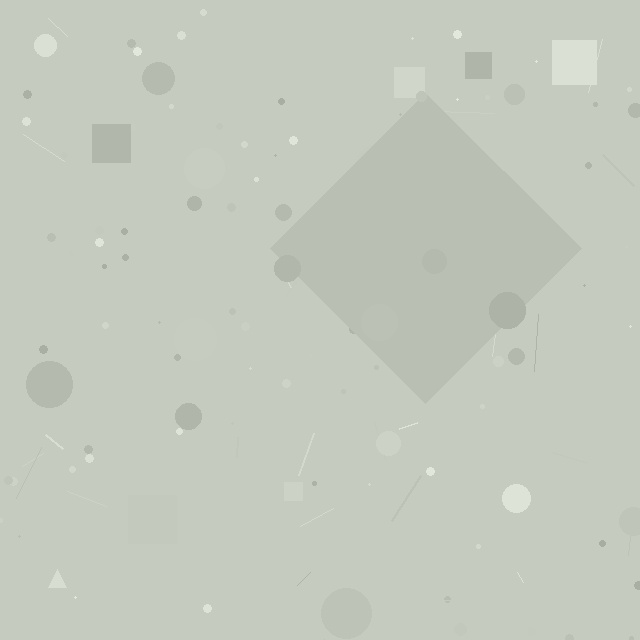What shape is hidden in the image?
A diamond is hidden in the image.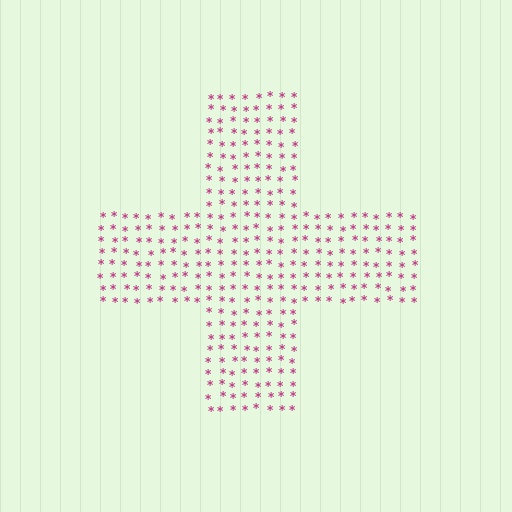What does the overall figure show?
The overall figure shows a cross.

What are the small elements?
The small elements are asterisks.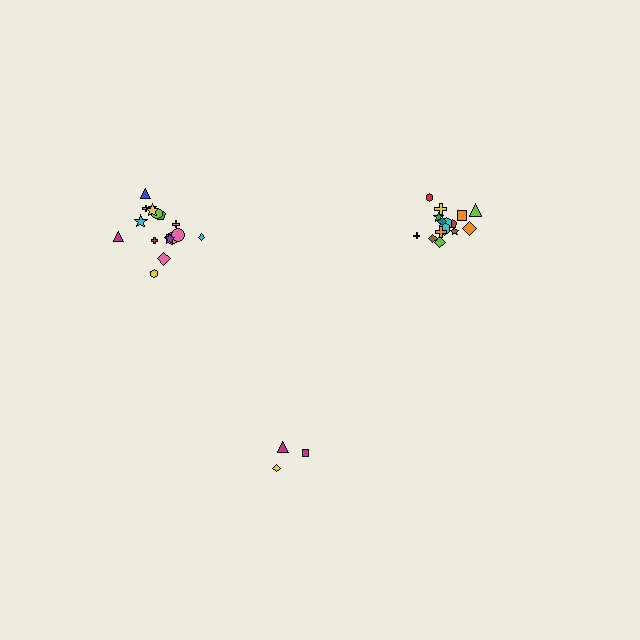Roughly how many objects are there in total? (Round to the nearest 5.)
Roughly 35 objects in total.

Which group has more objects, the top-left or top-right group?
The top-left group.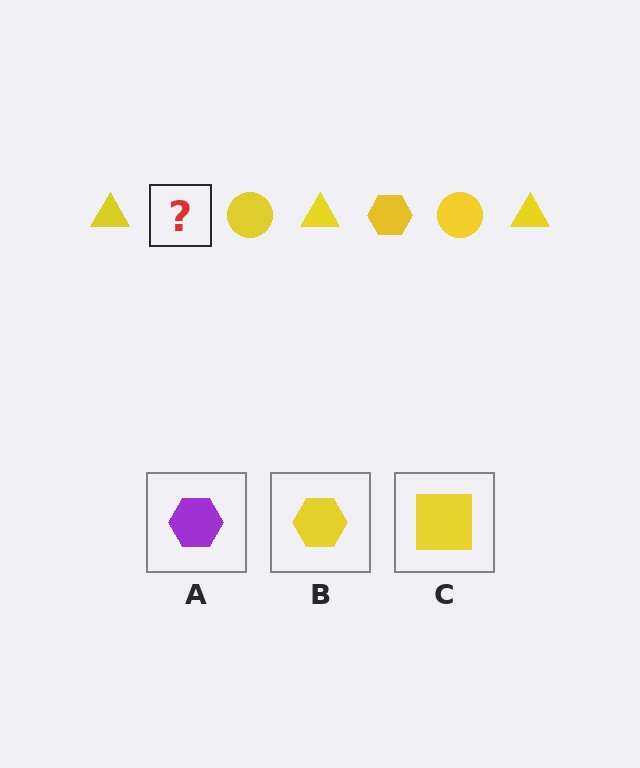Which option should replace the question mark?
Option B.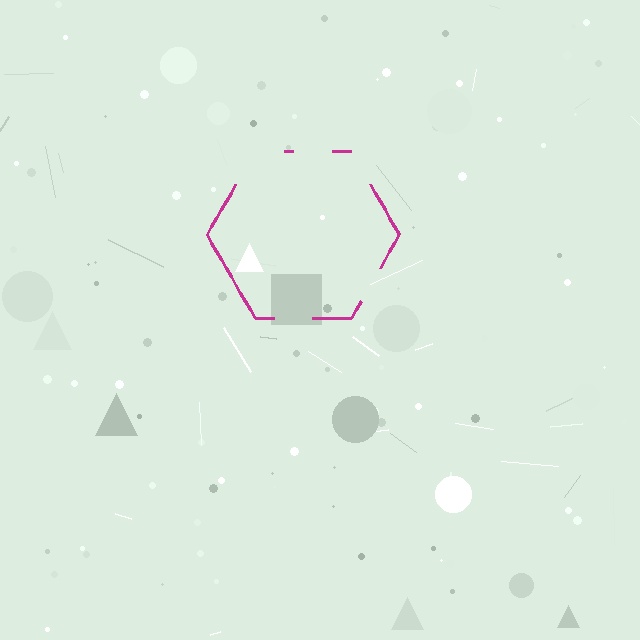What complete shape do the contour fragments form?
The contour fragments form a hexagon.